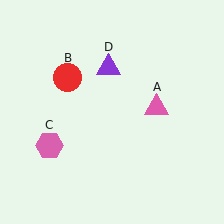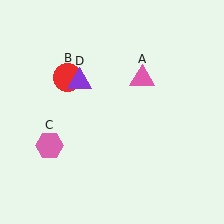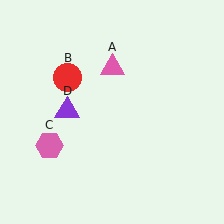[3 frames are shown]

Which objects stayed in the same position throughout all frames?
Red circle (object B) and pink hexagon (object C) remained stationary.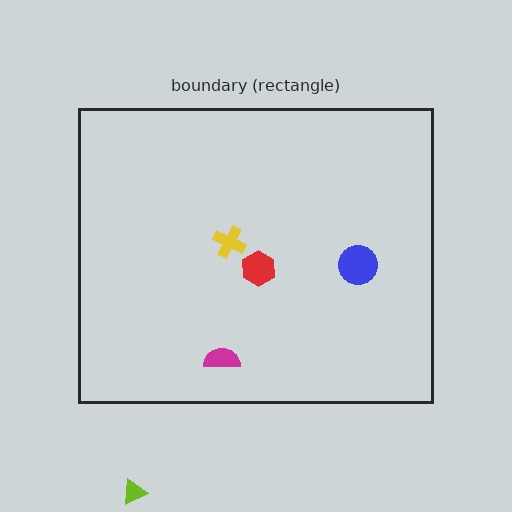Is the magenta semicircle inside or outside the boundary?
Inside.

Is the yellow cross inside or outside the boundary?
Inside.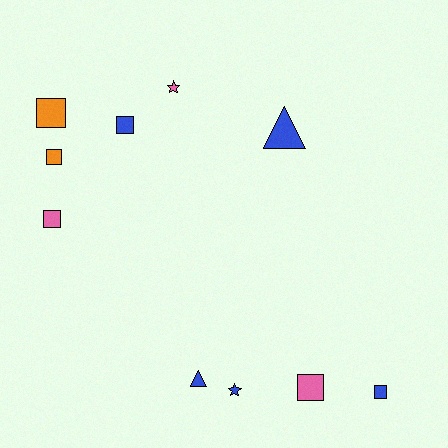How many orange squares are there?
There are 2 orange squares.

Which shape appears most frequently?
Square, with 6 objects.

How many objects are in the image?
There are 10 objects.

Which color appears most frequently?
Blue, with 5 objects.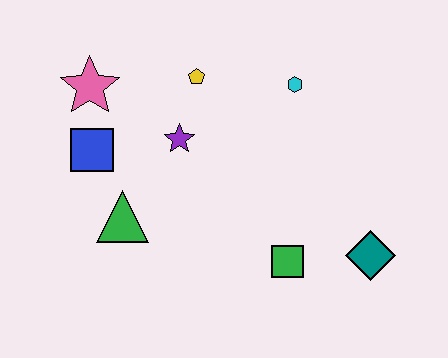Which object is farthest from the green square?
The pink star is farthest from the green square.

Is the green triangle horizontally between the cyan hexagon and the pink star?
Yes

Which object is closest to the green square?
The teal diamond is closest to the green square.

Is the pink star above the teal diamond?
Yes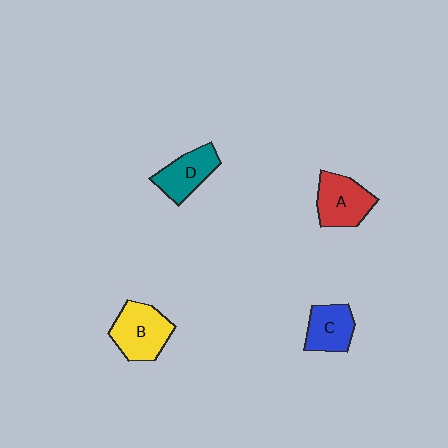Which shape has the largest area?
Shape B (yellow).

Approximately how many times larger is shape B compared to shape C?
Approximately 1.3 times.